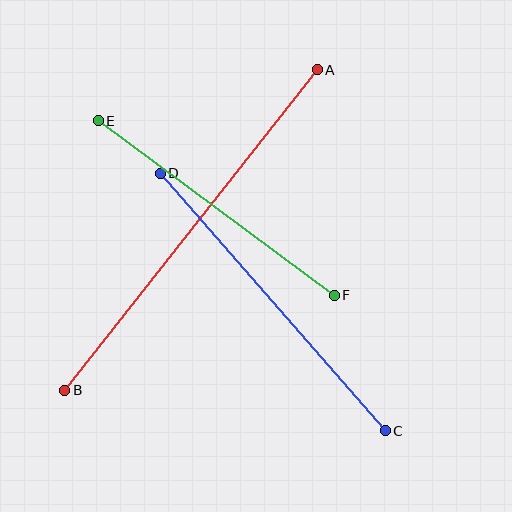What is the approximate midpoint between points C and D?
The midpoint is at approximately (273, 302) pixels.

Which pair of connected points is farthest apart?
Points A and B are farthest apart.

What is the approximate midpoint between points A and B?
The midpoint is at approximately (191, 230) pixels.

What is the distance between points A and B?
The distance is approximately 408 pixels.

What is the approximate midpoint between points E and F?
The midpoint is at approximately (216, 208) pixels.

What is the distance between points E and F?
The distance is approximately 293 pixels.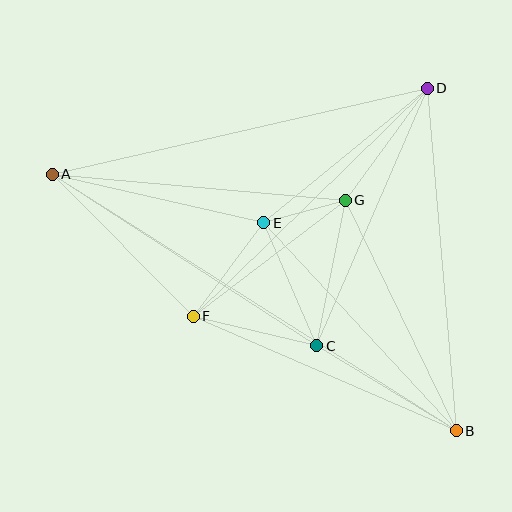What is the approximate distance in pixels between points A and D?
The distance between A and D is approximately 385 pixels.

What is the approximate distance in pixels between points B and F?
The distance between B and F is approximately 287 pixels.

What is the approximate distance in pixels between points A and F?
The distance between A and F is approximately 200 pixels.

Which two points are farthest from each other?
Points A and B are farthest from each other.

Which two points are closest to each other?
Points E and G are closest to each other.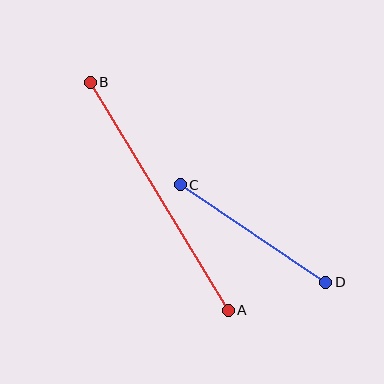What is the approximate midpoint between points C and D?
The midpoint is at approximately (253, 234) pixels.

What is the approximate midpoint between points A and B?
The midpoint is at approximately (159, 196) pixels.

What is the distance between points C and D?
The distance is approximately 175 pixels.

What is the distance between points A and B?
The distance is approximately 267 pixels.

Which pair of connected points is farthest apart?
Points A and B are farthest apart.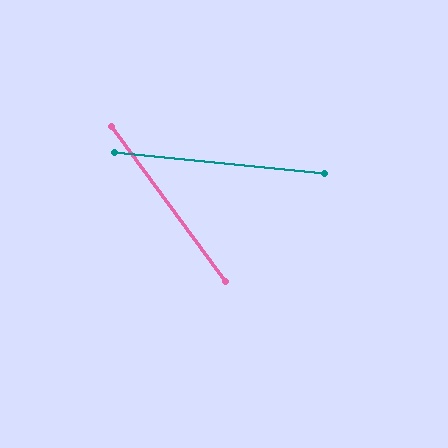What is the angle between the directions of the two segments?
Approximately 48 degrees.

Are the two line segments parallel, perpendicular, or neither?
Neither parallel nor perpendicular — they differ by about 48°.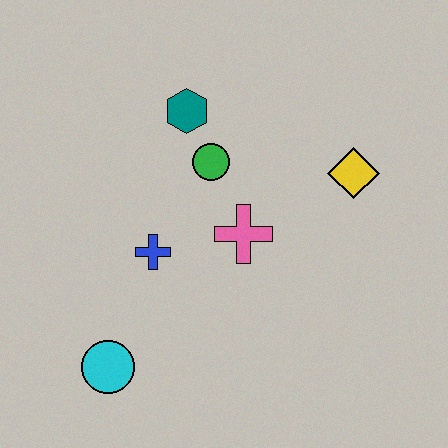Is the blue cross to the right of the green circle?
No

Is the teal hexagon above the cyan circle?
Yes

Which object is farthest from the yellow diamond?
The cyan circle is farthest from the yellow diamond.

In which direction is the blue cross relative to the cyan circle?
The blue cross is above the cyan circle.